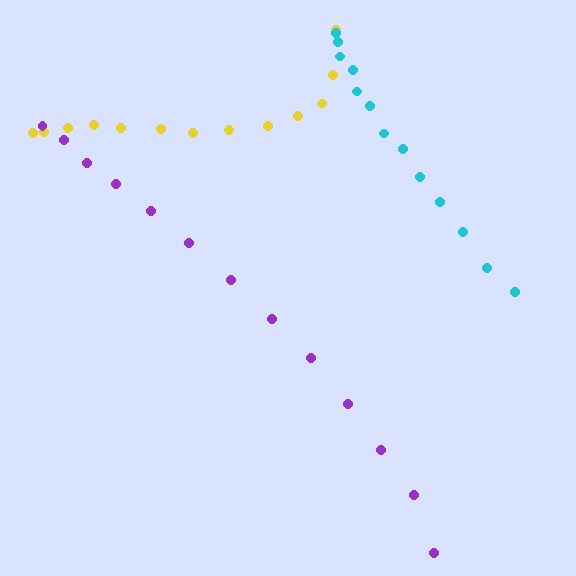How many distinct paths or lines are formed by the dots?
There are 3 distinct paths.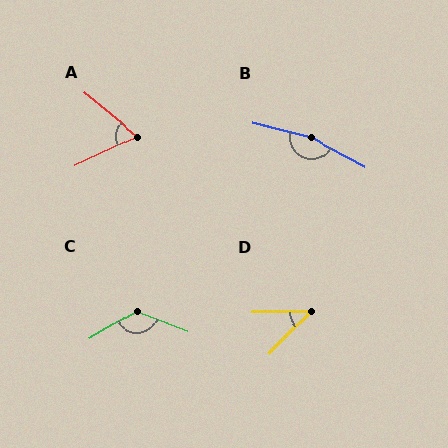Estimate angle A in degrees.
Approximately 64 degrees.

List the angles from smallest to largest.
D (45°), A (64°), C (129°), B (166°).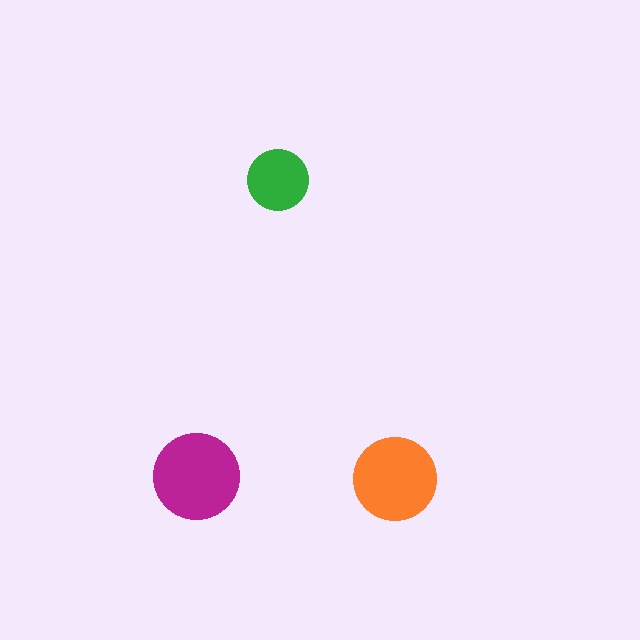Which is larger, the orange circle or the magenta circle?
The magenta one.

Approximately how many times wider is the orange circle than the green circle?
About 1.5 times wider.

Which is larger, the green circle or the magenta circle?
The magenta one.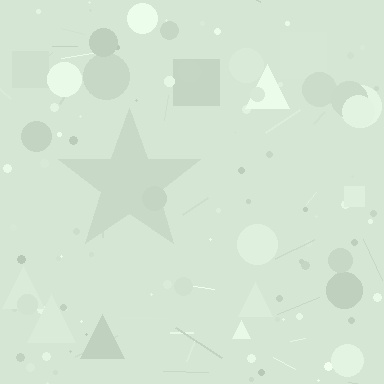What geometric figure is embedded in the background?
A star is embedded in the background.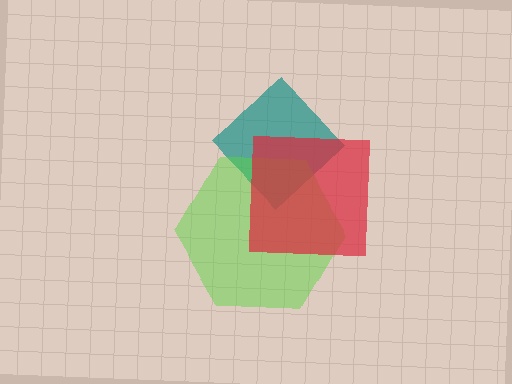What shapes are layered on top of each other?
The layered shapes are: a teal diamond, a lime hexagon, a red square.